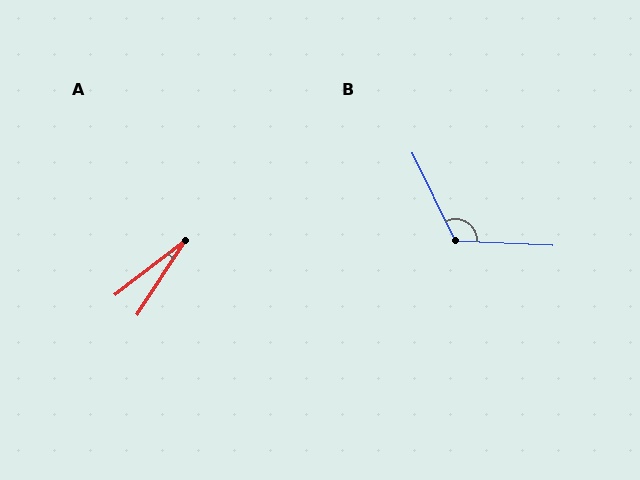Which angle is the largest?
B, at approximately 119 degrees.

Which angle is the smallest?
A, at approximately 19 degrees.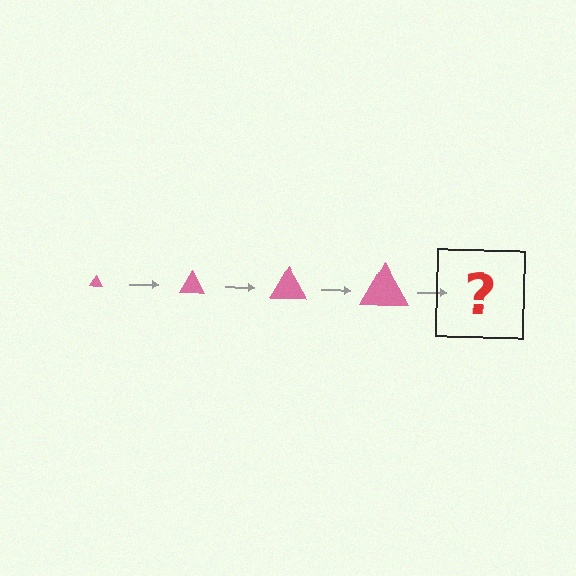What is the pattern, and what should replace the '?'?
The pattern is that the triangle gets progressively larger each step. The '?' should be a pink triangle, larger than the previous one.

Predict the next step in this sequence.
The next step is a pink triangle, larger than the previous one.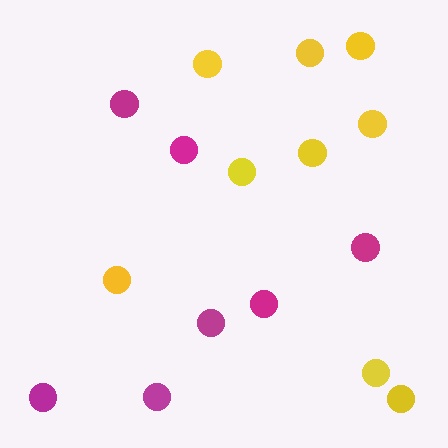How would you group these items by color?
There are 2 groups: one group of yellow circles (9) and one group of magenta circles (7).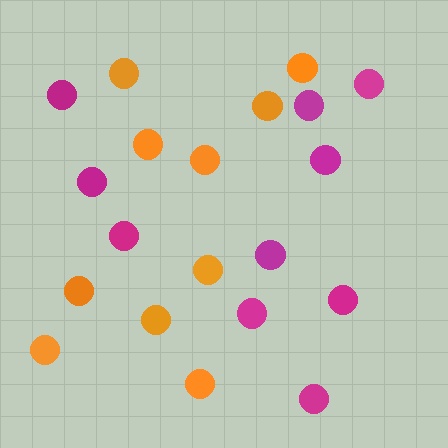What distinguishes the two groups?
There are 2 groups: one group of magenta circles (10) and one group of orange circles (10).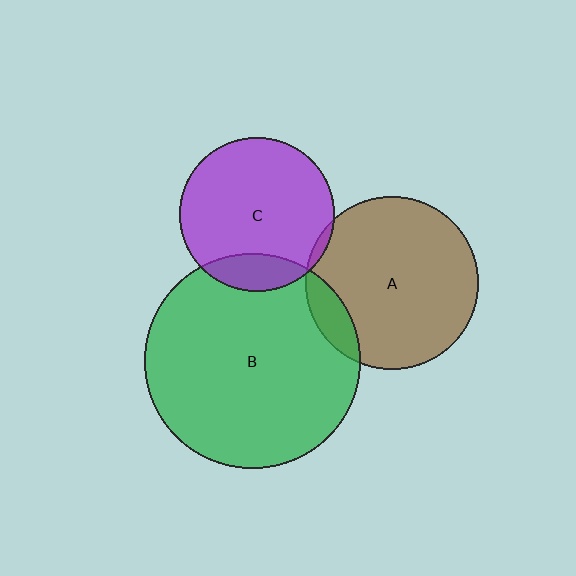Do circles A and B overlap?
Yes.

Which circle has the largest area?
Circle B (green).